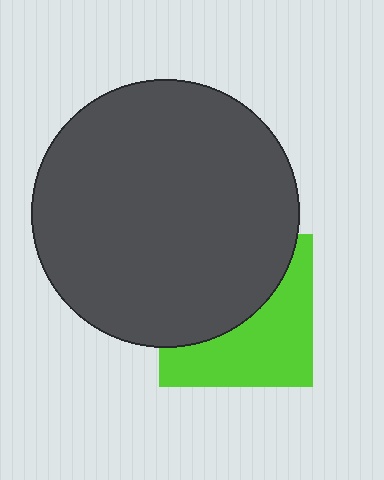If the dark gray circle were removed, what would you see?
You would see the complete lime square.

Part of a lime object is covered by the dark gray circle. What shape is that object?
It is a square.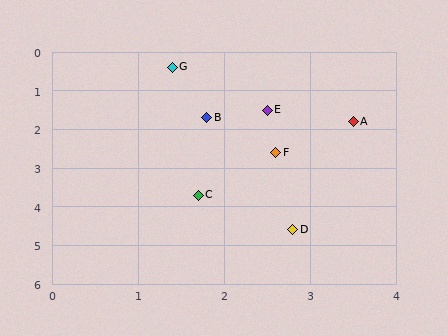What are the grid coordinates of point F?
Point F is at approximately (2.6, 2.6).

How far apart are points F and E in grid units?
Points F and E are about 1.1 grid units apart.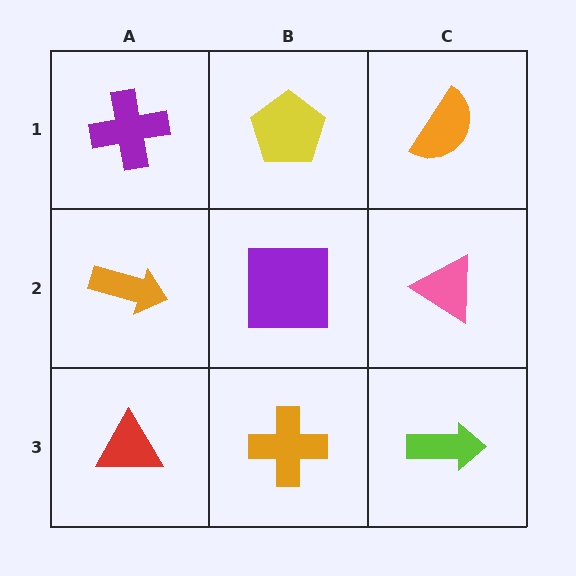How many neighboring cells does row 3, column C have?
2.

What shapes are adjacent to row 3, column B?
A purple square (row 2, column B), a red triangle (row 3, column A), a lime arrow (row 3, column C).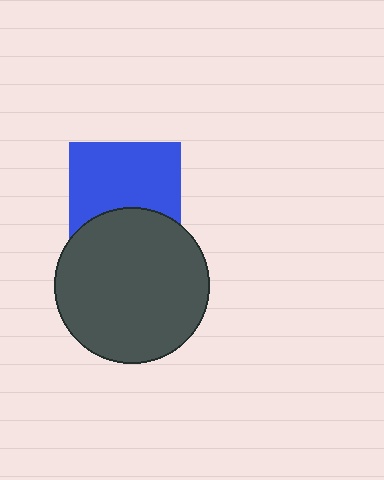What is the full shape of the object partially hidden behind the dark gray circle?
The partially hidden object is a blue square.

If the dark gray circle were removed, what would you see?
You would see the complete blue square.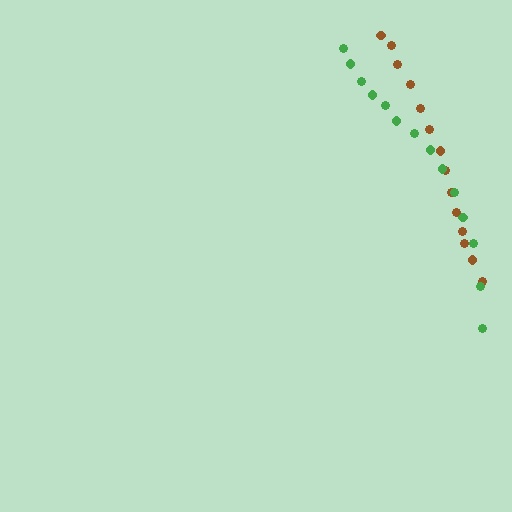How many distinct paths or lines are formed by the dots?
There are 2 distinct paths.